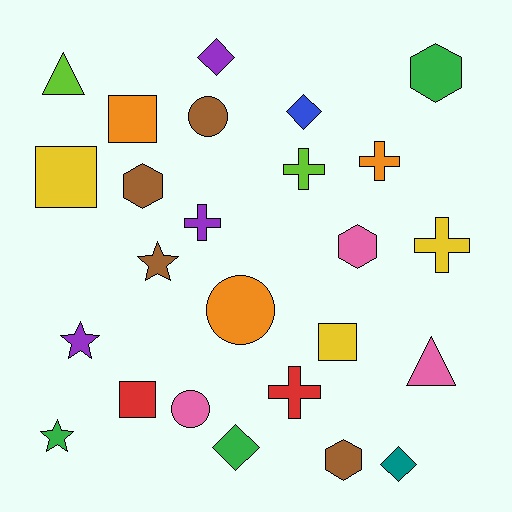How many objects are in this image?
There are 25 objects.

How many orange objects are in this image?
There are 3 orange objects.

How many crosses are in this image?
There are 5 crosses.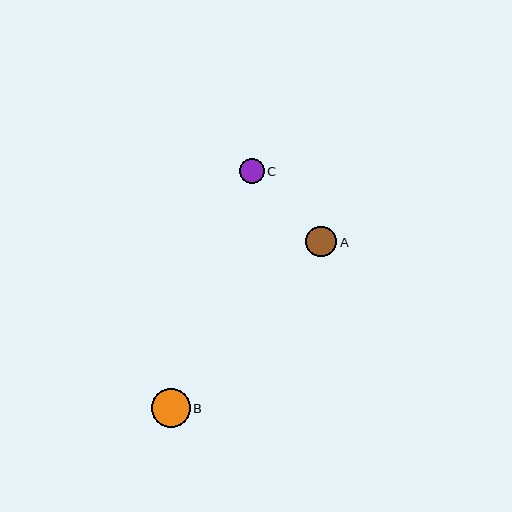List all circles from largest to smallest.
From largest to smallest: B, A, C.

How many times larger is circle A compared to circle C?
Circle A is approximately 1.2 times the size of circle C.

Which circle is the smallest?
Circle C is the smallest with a size of approximately 25 pixels.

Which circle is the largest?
Circle B is the largest with a size of approximately 39 pixels.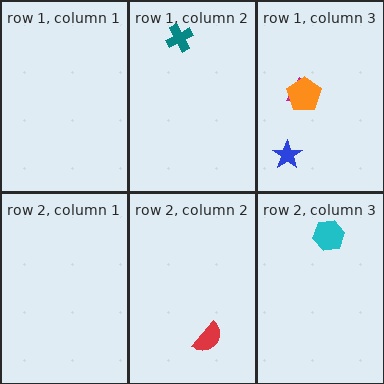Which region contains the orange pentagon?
The row 1, column 3 region.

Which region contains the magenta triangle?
The row 1, column 3 region.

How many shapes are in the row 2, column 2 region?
1.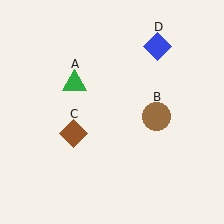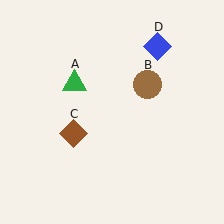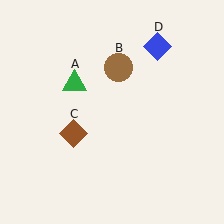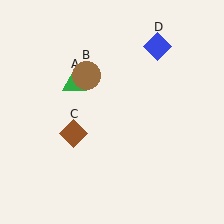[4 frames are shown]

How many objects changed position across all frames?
1 object changed position: brown circle (object B).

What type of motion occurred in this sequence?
The brown circle (object B) rotated counterclockwise around the center of the scene.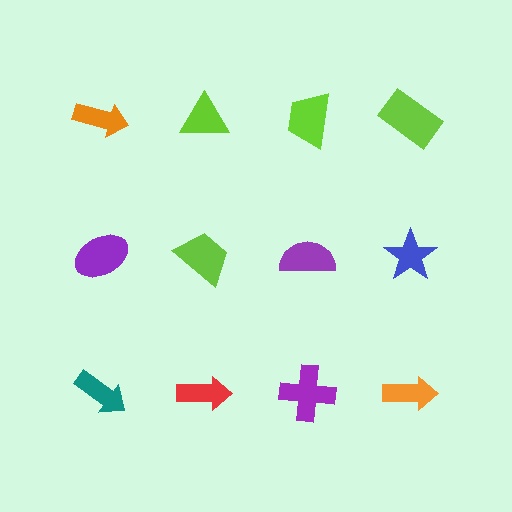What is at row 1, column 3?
A lime trapezoid.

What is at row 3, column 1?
A teal arrow.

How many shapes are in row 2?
4 shapes.